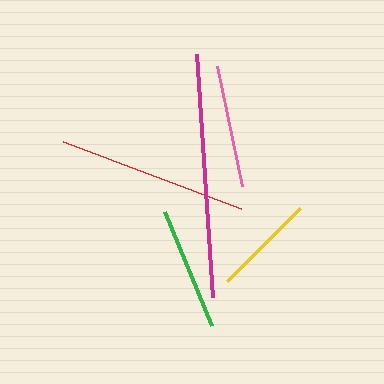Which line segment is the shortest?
The yellow line is the shortest at approximately 104 pixels.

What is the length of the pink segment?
The pink segment is approximately 122 pixels long.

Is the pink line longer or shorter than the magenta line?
The magenta line is longer than the pink line.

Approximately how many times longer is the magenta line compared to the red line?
The magenta line is approximately 1.3 times the length of the red line.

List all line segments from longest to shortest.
From longest to shortest: magenta, red, green, pink, yellow.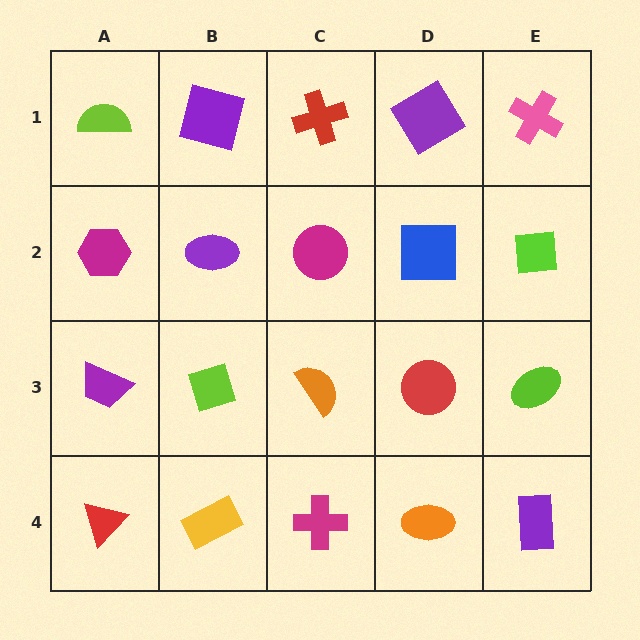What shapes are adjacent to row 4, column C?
An orange semicircle (row 3, column C), a yellow rectangle (row 4, column B), an orange ellipse (row 4, column D).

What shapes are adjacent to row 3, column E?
A lime square (row 2, column E), a purple rectangle (row 4, column E), a red circle (row 3, column D).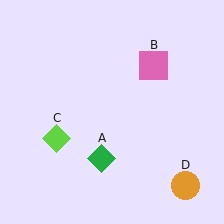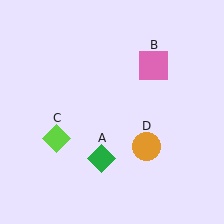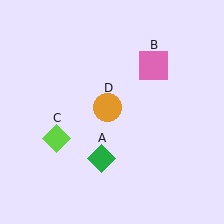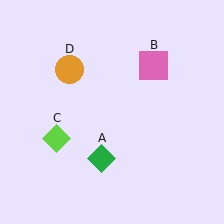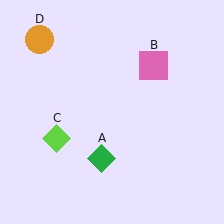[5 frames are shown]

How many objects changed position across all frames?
1 object changed position: orange circle (object D).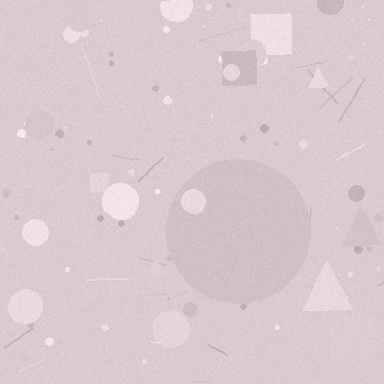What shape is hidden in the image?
A circle is hidden in the image.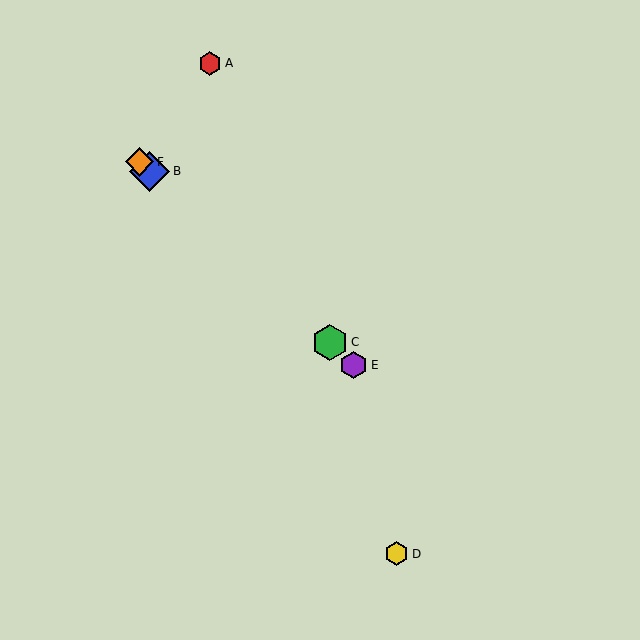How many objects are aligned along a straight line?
4 objects (B, C, E, F) are aligned along a straight line.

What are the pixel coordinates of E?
Object E is at (354, 365).